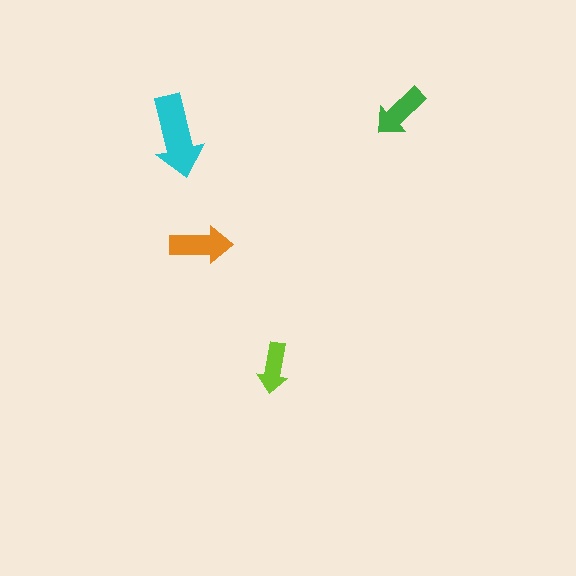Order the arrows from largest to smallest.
the cyan one, the orange one, the green one, the lime one.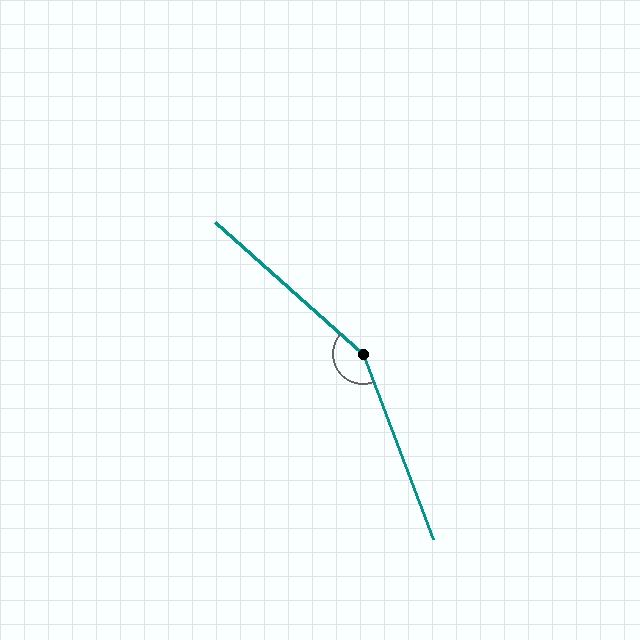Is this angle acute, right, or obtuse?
It is obtuse.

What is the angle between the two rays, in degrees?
Approximately 152 degrees.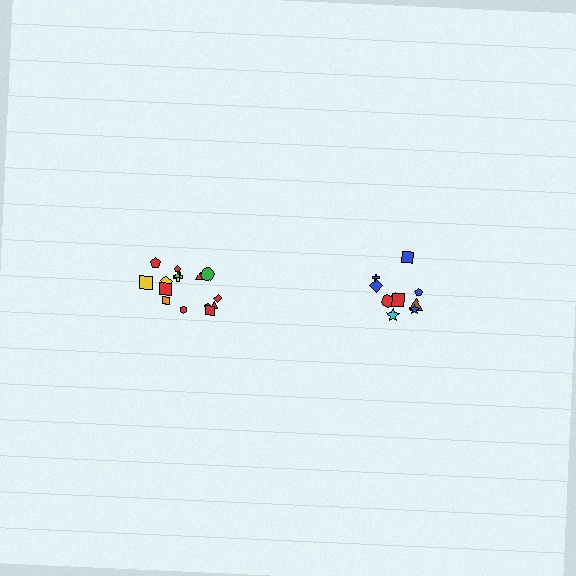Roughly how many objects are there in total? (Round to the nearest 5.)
Roughly 25 objects in total.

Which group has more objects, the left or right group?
The left group.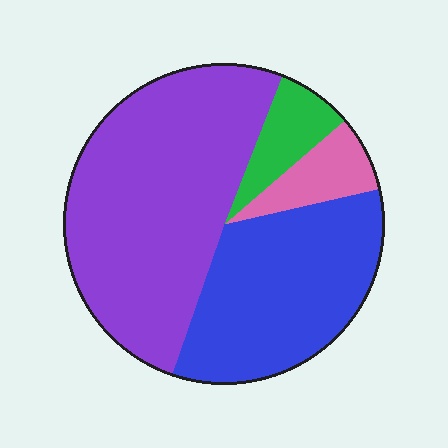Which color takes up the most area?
Purple, at roughly 50%.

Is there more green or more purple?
Purple.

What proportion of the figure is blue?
Blue covers about 35% of the figure.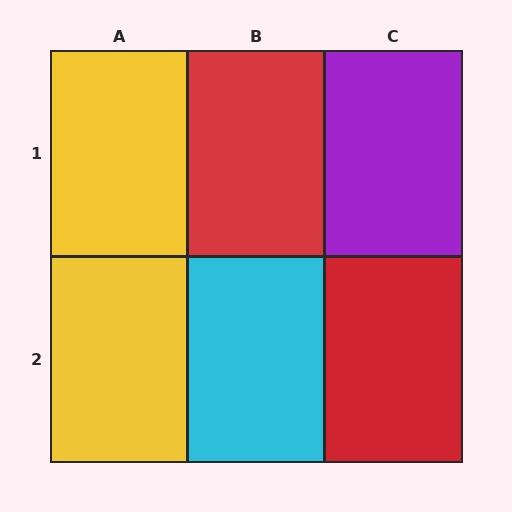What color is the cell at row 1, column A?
Yellow.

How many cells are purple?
1 cell is purple.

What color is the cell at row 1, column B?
Red.